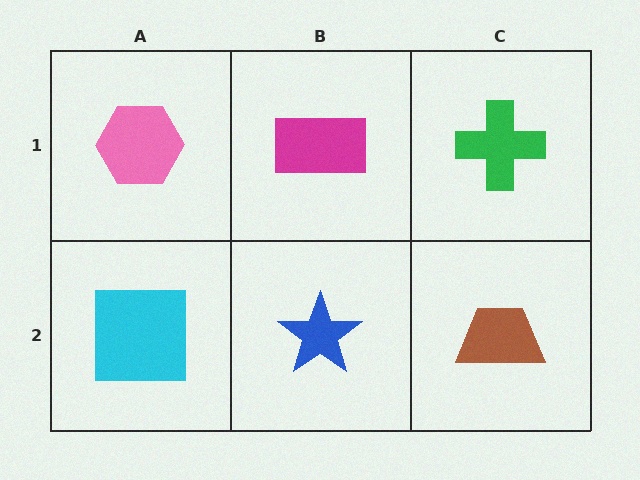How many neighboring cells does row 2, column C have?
2.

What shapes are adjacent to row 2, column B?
A magenta rectangle (row 1, column B), a cyan square (row 2, column A), a brown trapezoid (row 2, column C).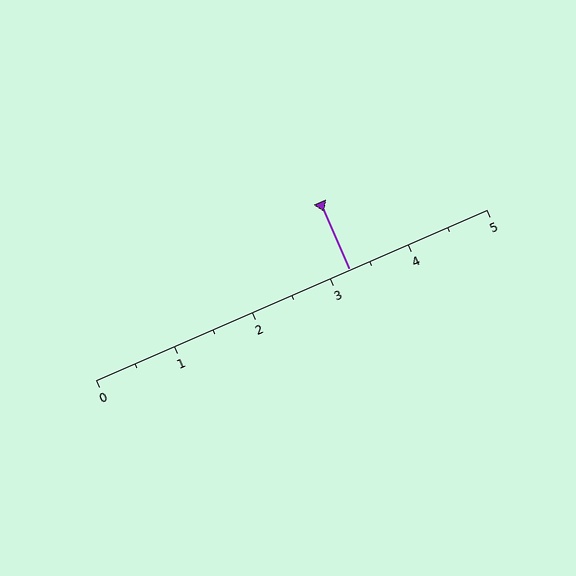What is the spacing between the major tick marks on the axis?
The major ticks are spaced 1 apart.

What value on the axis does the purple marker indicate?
The marker indicates approximately 3.2.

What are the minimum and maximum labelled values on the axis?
The axis runs from 0 to 5.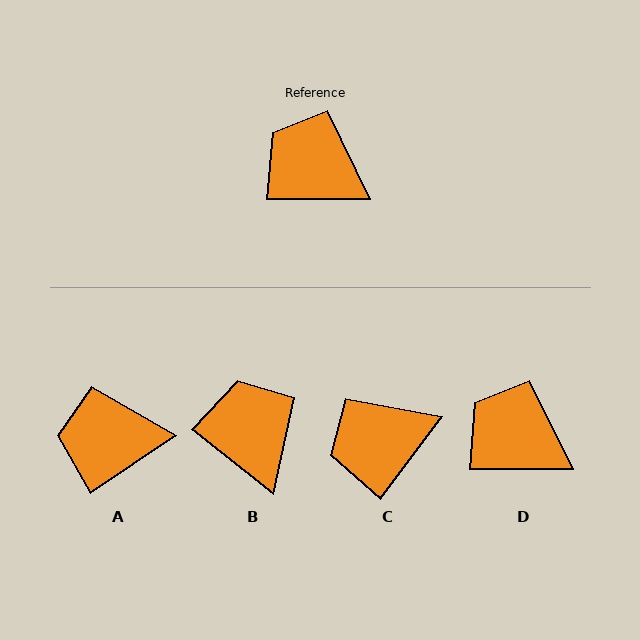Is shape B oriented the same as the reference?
No, it is off by about 38 degrees.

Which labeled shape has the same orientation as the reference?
D.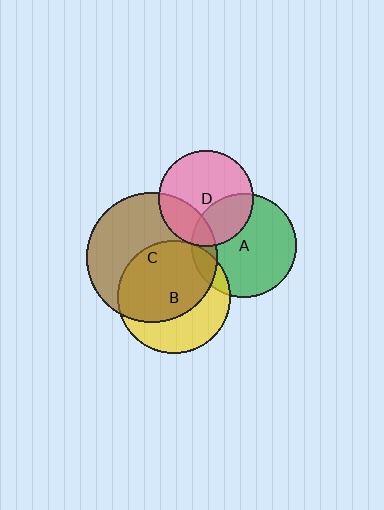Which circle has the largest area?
Circle C (brown).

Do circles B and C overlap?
Yes.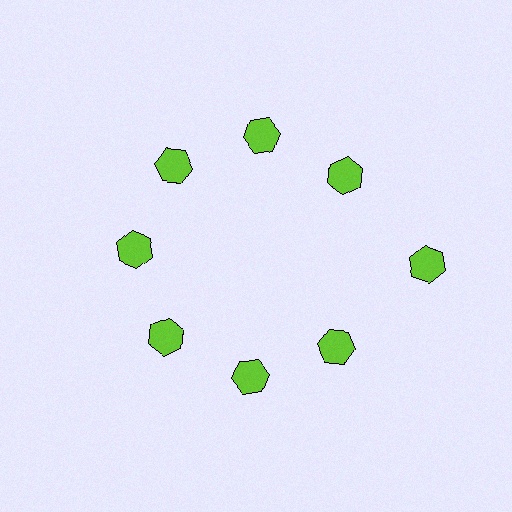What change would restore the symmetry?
The symmetry would be restored by moving it inward, back onto the ring so that all 8 hexagons sit at equal angles and equal distance from the center.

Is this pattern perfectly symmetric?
No. The 8 lime hexagons are arranged in a ring, but one element near the 3 o'clock position is pushed outward from the center, breaking the 8-fold rotational symmetry.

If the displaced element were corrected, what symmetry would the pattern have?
It would have 8-fold rotational symmetry — the pattern would map onto itself every 45 degrees.